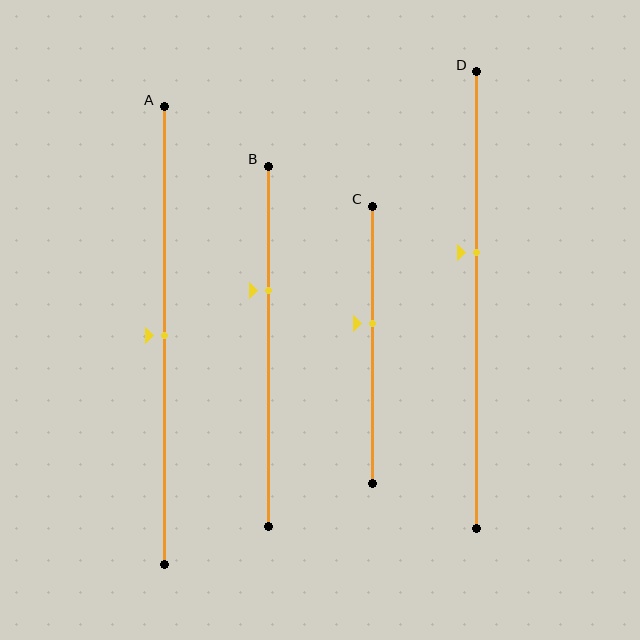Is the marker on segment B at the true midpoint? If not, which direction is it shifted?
No, the marker on segment B is shifted upward by about 15% of the segment length.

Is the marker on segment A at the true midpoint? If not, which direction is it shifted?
Yes, the marker on segment A is at the true midpoint.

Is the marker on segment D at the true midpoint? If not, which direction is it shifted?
No, the marker on segment D is shifted upward by about 10% of the segment length.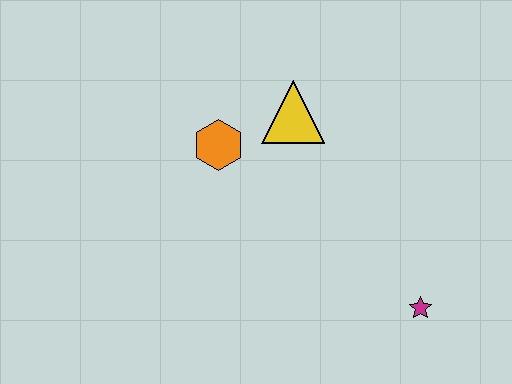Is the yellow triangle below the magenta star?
No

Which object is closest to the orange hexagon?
The yellow triangle is closest to the orange hexagon.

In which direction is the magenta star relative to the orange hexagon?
The magenta star is to the right of the orange hexagon.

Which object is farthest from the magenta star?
The orange hexagon is farthest from the magenta star.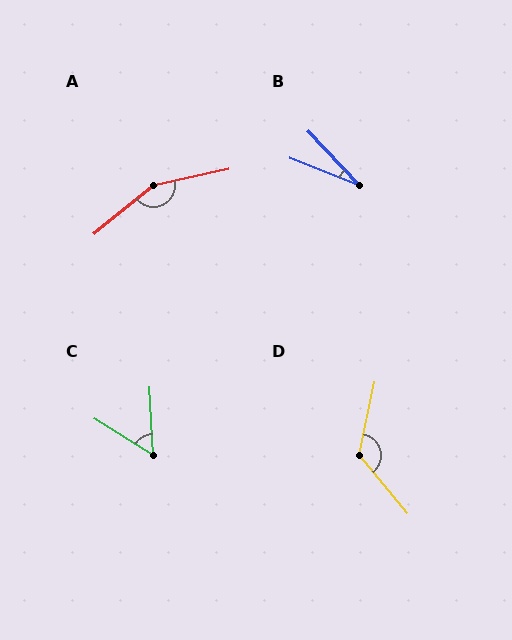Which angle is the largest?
A, at approximately 153 degrees.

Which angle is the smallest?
B, at approximately 25 degrees.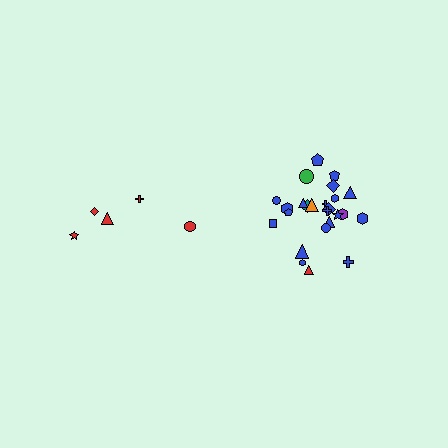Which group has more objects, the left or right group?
The right group.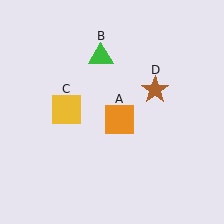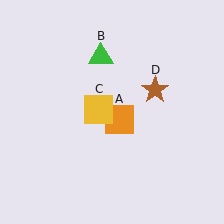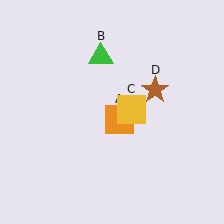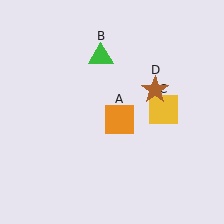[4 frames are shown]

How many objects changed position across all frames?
1 object changed position: yellow square (object C).